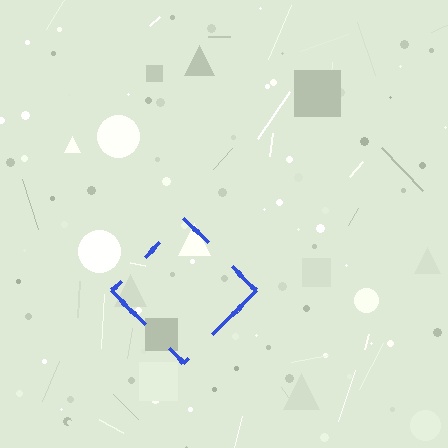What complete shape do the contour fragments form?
The contour fragments form a diamond.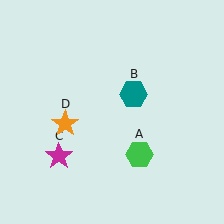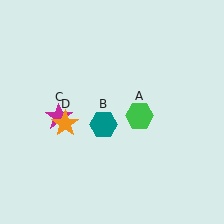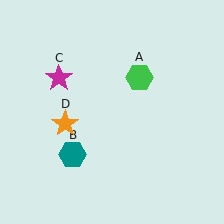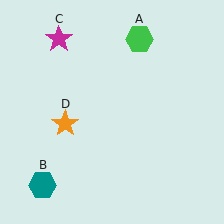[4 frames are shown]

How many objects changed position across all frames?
3 objects changed position: green hexagon (object A), teal hexagon (object B), magenta star (object C).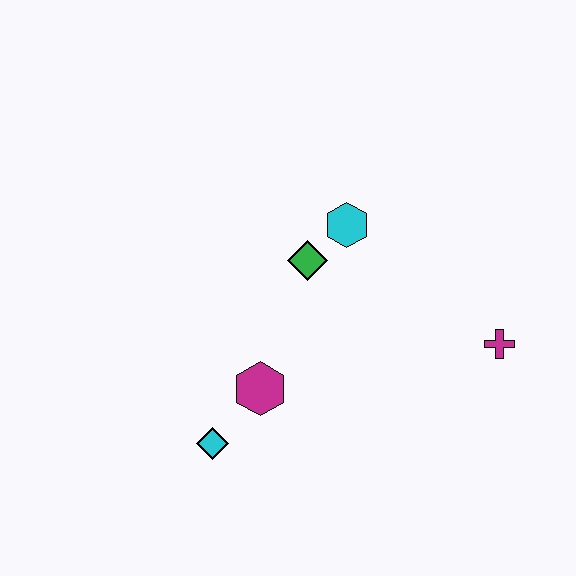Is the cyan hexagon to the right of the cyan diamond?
Yes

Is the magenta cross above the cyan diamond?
Yes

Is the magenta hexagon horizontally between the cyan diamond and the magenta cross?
Yes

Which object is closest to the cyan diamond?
The magenta hexagon is closest to the cyan diamond.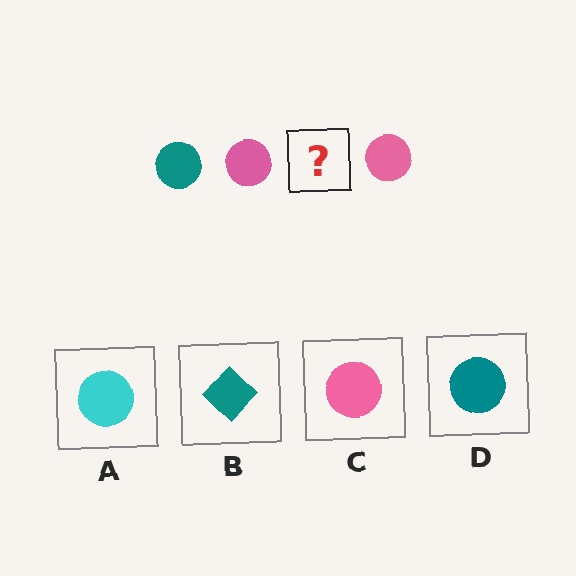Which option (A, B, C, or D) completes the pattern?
D.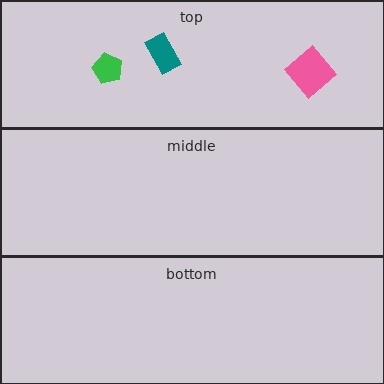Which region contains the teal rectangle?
The top region.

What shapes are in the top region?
The green pentagon, the pink diamond, the teal rectangle.